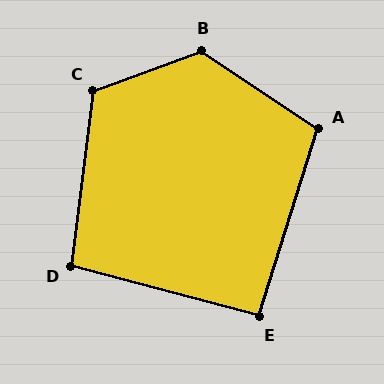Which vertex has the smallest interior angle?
E, at approximately 92 degrees.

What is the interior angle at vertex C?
Approximately 117 degrees (obtuse).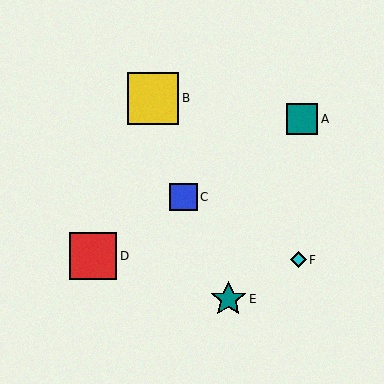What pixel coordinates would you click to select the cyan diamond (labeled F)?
Click at (298, 260) to select the cyan diamond F.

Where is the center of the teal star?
The center of the teal star is at (228, 299).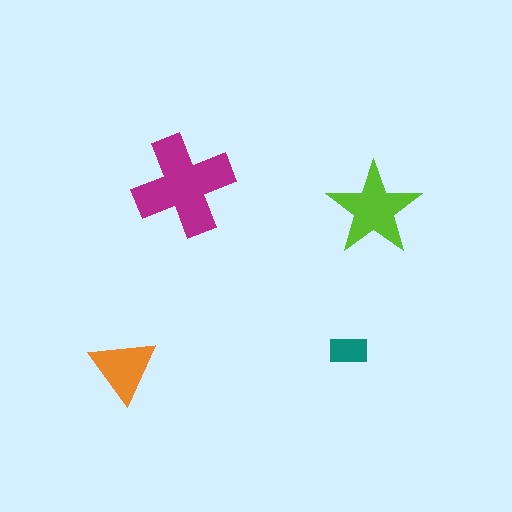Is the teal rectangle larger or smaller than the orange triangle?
Smaller.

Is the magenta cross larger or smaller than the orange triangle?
Larger.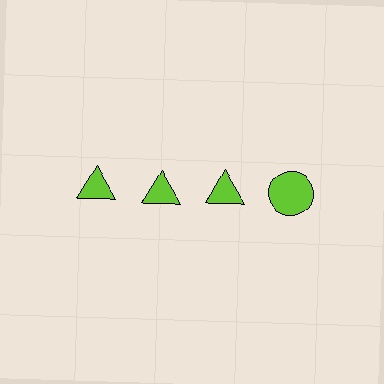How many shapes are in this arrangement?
There are 4 shapes arranged in a grid pattern.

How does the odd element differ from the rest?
It has a different shape: circle instead of triangle.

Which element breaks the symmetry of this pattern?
The lime circle in the top row, second from right column breaks the symmetry. All other shapes are lime triangles.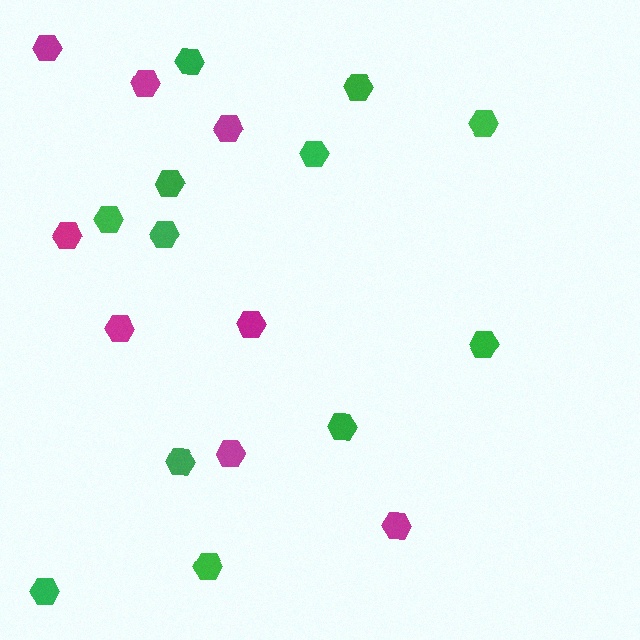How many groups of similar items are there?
There are 2 groups: one group of magenta hexagons (8) and one group of green hexagons (12).